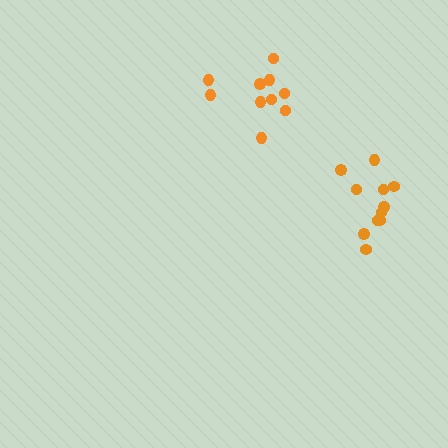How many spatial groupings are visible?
There are 2 spatial groupings.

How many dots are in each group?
Group 1: 11 dots, Group 2: 10 dots (21 total).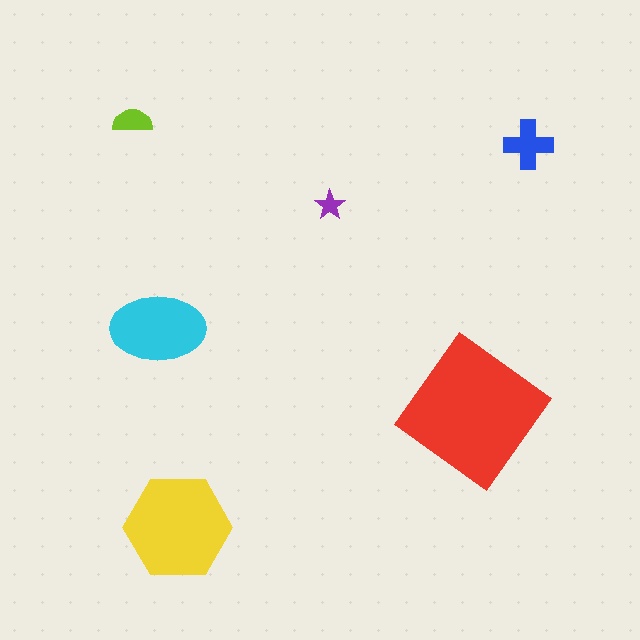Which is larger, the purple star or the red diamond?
The red diamond.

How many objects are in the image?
There are 6 objects in the image.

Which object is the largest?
The red diamond.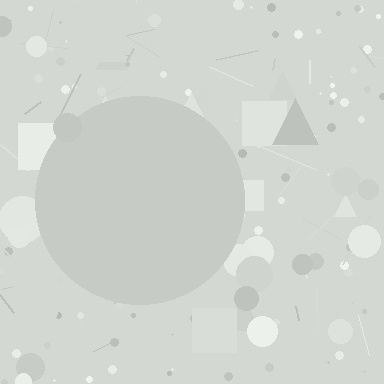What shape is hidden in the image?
A circle is hidden in the image.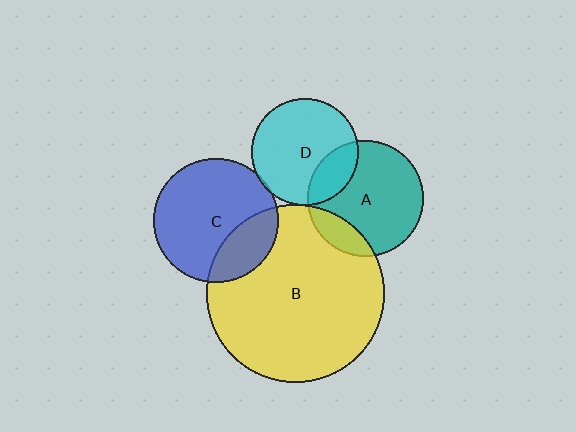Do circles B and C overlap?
Yes.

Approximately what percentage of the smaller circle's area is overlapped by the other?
Approximately 25%.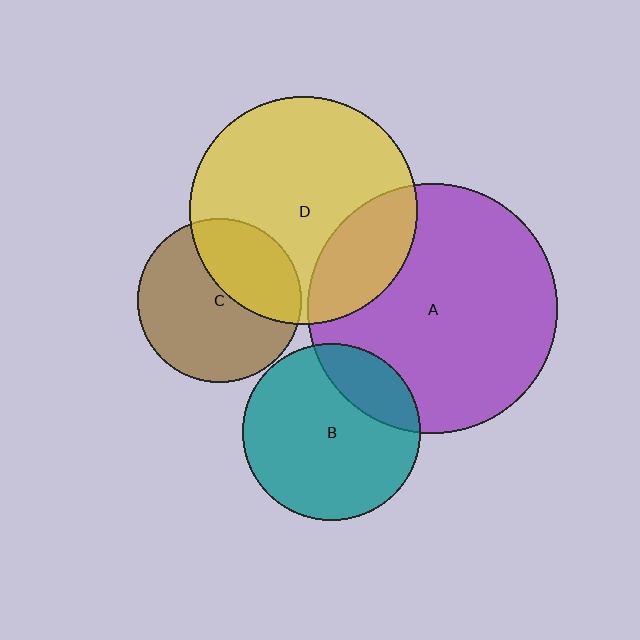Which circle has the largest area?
Circle A (purple).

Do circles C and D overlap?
Yes.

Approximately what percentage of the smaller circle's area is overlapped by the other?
Approximately 35%.